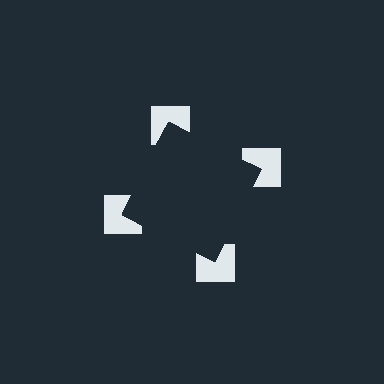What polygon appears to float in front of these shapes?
An illusory square — its edges are inferred from the aligned wedge cuts in the notched squares, not physically drawn.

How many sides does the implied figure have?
4 sides.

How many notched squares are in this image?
There are 4 — one at each vertex of the illusory square.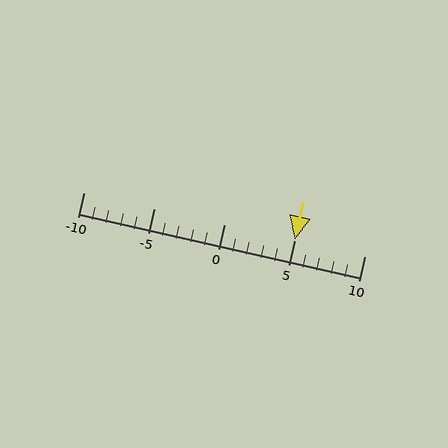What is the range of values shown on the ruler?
The ruler shows values from -10 to 10.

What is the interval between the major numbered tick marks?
The major tick marks are spaced 5 units apart.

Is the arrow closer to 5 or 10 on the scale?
The arrow is closer to 5.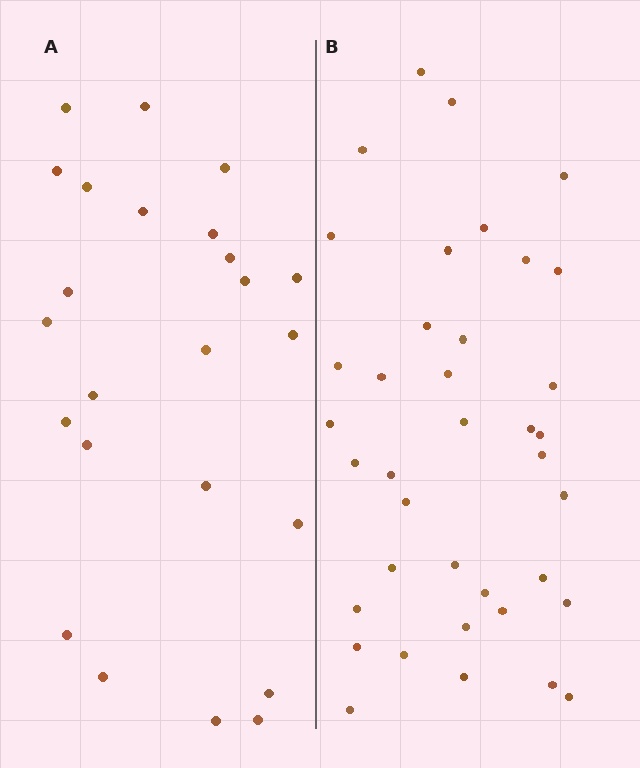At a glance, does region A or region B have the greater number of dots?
Region B (the right region) has more dots.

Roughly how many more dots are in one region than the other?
Region B has approximately 15 more dots than region A.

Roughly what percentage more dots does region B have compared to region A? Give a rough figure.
About 60% more.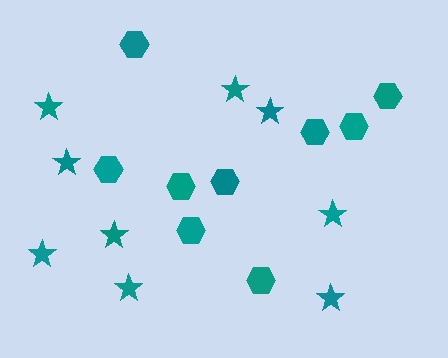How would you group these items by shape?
There are 2 groups: one group of hexagons (9) and one group of stars (9).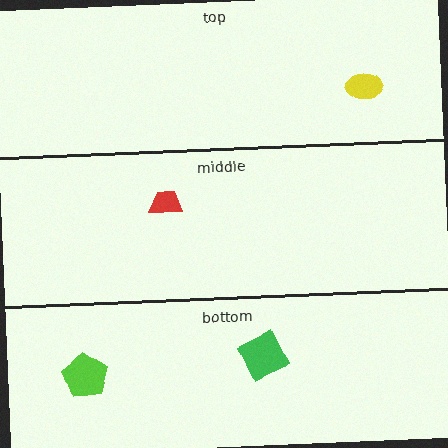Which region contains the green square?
The bottom region.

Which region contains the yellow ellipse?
The top region.